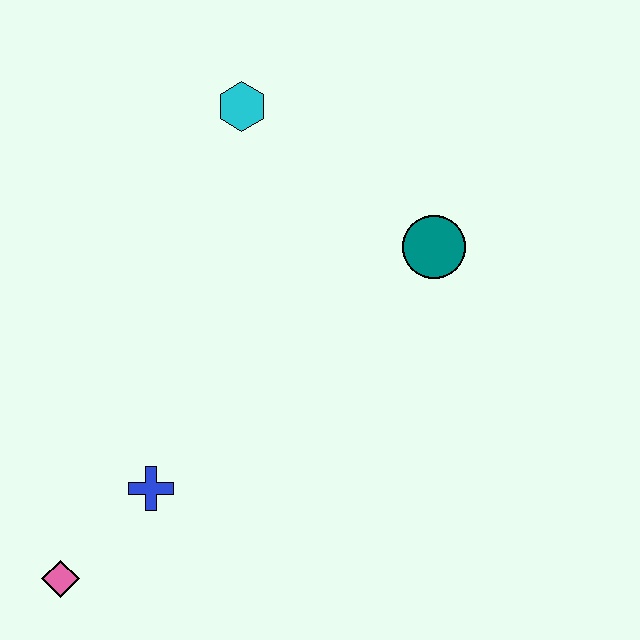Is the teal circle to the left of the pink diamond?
No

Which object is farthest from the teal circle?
The pink diamond is farthest from the teal circle.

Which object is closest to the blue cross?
The pink diamond is closest to the blue cross.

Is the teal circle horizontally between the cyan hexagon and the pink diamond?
No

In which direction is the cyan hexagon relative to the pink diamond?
The cyan hexagon is above the pink diamond.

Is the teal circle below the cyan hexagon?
Yes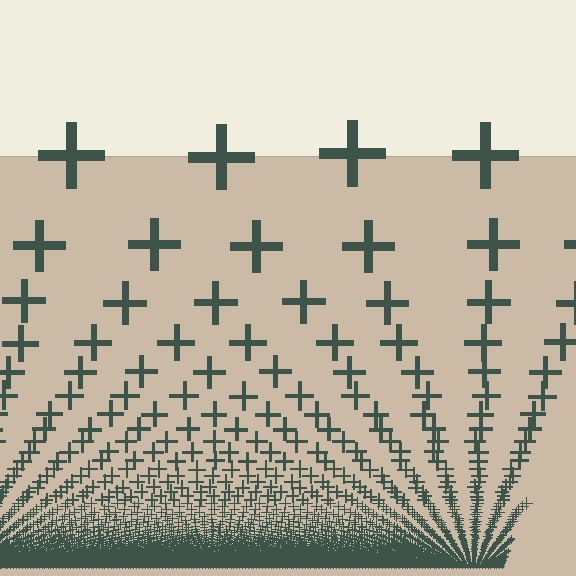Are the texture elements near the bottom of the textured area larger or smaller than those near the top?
Smaller. The gradient is inverted — elements near the bottom are smaller and denser.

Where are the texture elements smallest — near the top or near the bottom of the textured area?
Near the bottom.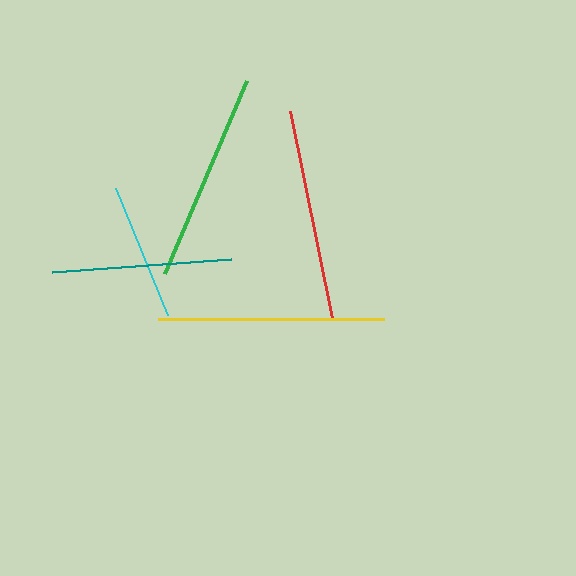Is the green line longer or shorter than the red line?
The red line is longer than the green line.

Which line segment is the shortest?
The cyan line is the shortest at approximately 137 pixels.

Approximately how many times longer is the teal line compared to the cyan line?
The teal line is approximately 1.3 times the length of the cyan line.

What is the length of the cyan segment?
The cyan segment is approximately 137 pixels long.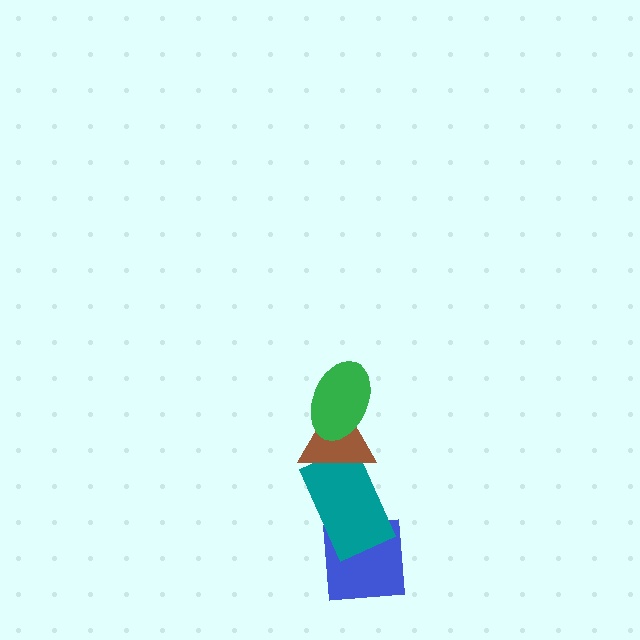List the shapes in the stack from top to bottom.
From top to bottom: the green ellipse, the brown triangle, the teal rectangle, the blue square.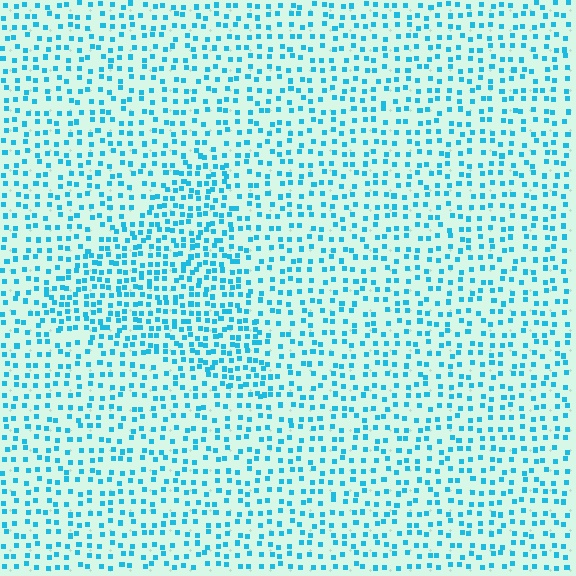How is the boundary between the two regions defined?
The boundary is defined by a change in element density (approximately 1.7x ratio). All elements are the same color, size, and shape.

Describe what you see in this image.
The image contains small cyan elements arranged at two different densities. A triangle-shaped region is visible where the elements are more densely packed than the surrounding area.